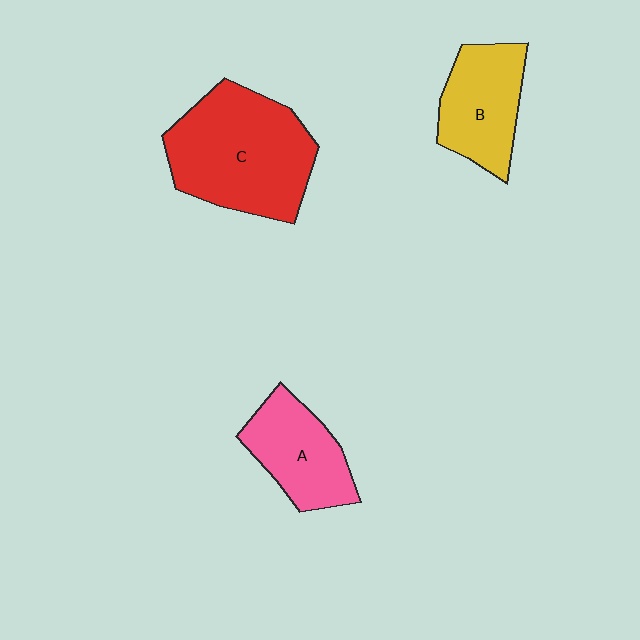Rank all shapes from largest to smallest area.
From largest to smallest: C (red), B (yellow), A (pink).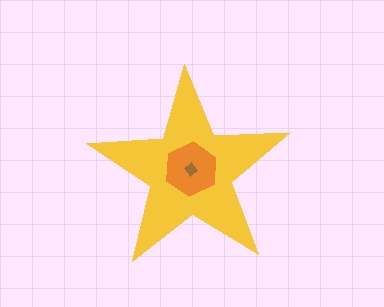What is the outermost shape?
The yellow star.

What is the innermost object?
The brown diamond.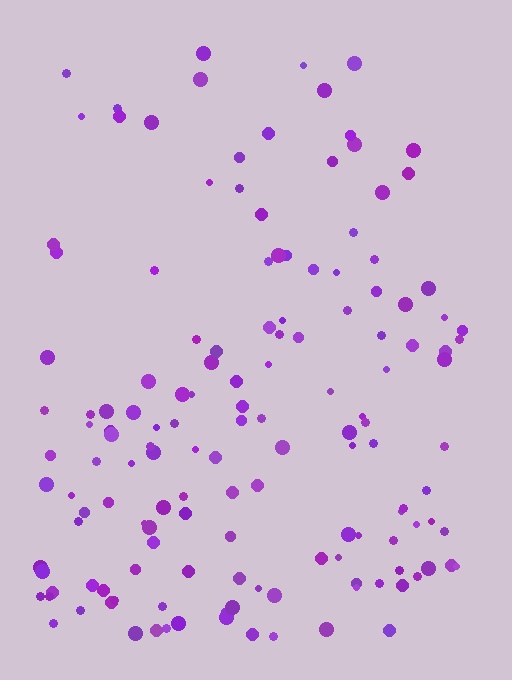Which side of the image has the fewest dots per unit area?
The top.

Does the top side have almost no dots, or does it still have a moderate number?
Still a moderate number, just noticeably fewer than the bottom.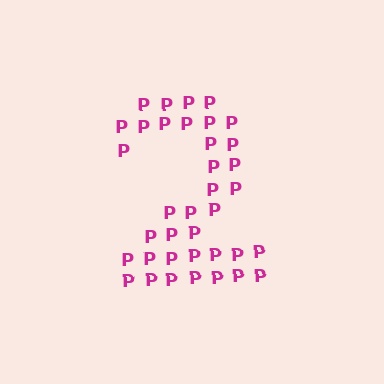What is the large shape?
The large shape is the digit 2.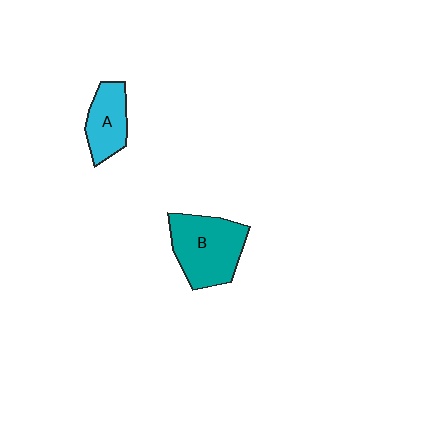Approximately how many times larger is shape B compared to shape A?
Approximately 1.6 times.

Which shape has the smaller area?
Shape A (cyan).